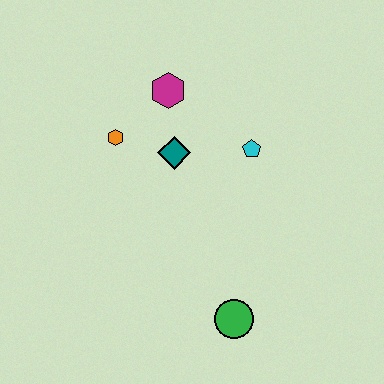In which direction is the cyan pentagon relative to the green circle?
The cyan pentagon is above the green circle.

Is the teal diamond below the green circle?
No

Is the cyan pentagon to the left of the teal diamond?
No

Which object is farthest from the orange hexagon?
The green circle is farthest from the orange hexagon.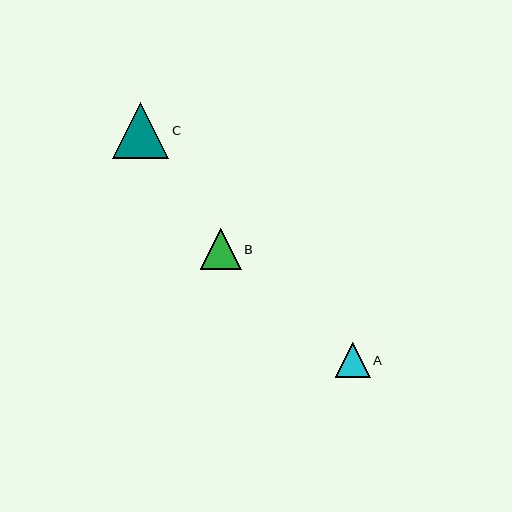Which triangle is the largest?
Triangle C is the largest with a size of approximately 56 pixels.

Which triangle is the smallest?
Triangle A is the smallest with a size of approximately 35 pixels.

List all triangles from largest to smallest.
From largest to smallest: C, B, A.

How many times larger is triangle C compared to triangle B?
Triangle C is approximately 1.4 times the size of triangle B.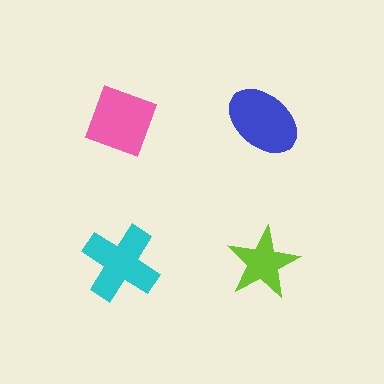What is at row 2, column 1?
A cyan cross.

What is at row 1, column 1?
A pink diamond.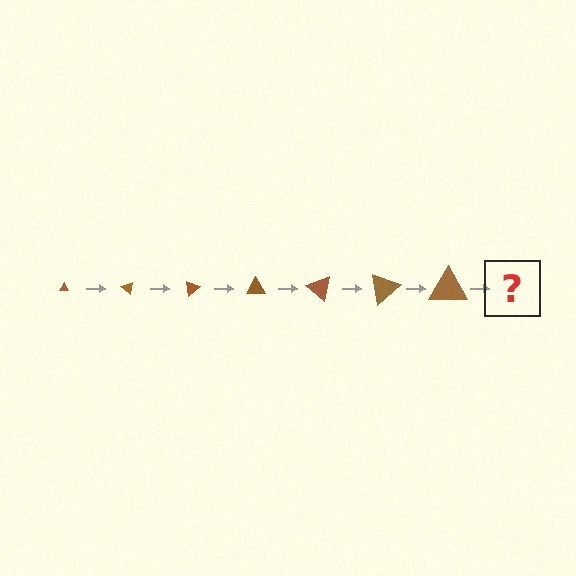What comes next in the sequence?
The next element should be a triangle, larger than the previous one and rotated 280 degrees from the start.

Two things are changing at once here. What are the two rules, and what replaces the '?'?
The two rules are that the triangle grows larger each step and it rotates 40 degrees each step. The '?' should be a triangle, larger than the previous one and rotated 280 degrees from the start.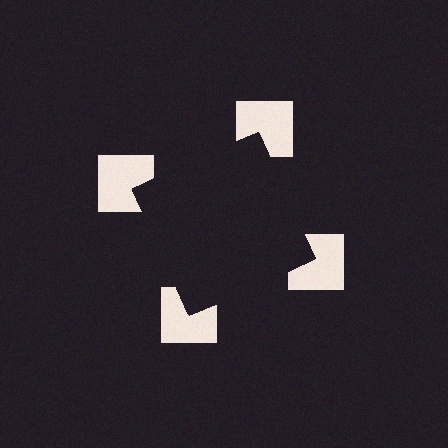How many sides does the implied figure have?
4 sides.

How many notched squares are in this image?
There are 4 — one at each vertex of the illusory square.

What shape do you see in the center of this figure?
An illusory square — its edges are inferred from the aligned wedge cuts in the notched squares, not physically drawn.